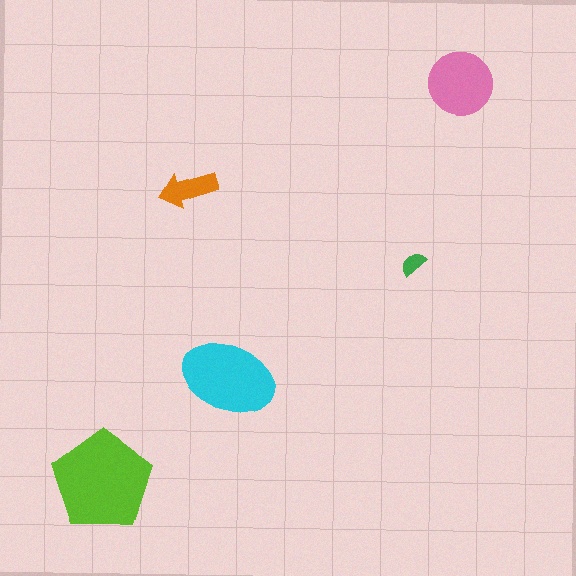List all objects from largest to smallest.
The lime pentagon, the cyan ellipse, the pink circle, the orange arrow, the green semicircle.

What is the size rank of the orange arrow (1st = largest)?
4th.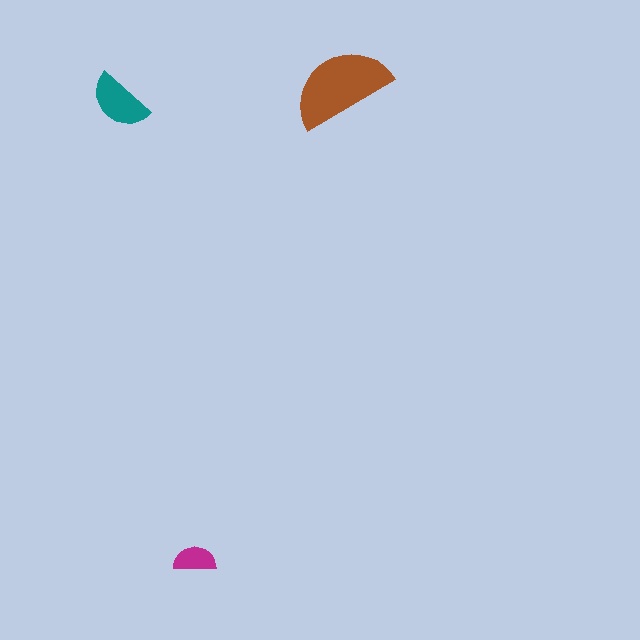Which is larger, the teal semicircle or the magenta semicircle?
The teal one.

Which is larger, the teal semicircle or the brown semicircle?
The brown one.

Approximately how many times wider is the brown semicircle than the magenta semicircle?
About 2.5 times wider.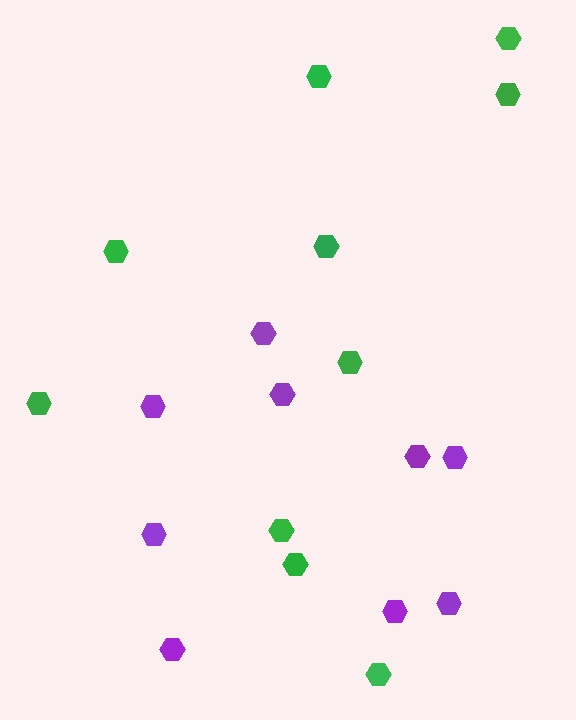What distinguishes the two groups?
There are 2 groups: one group of green hexagons (10) and one group of purple hexagons (9).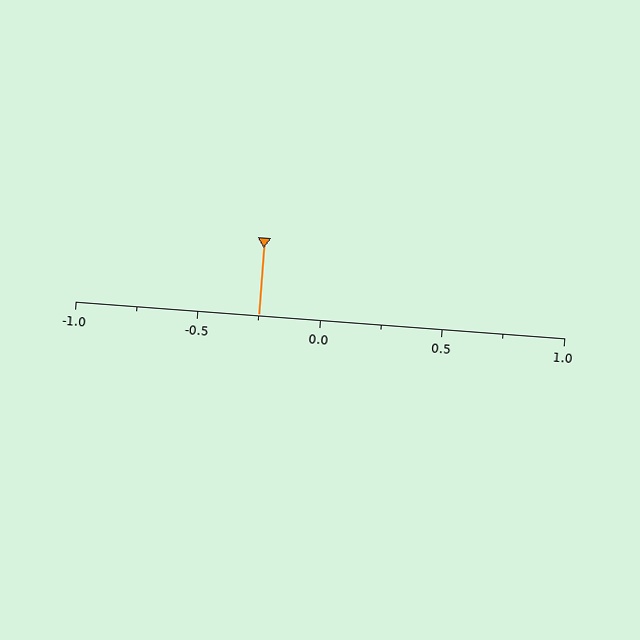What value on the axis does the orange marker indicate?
The marker indicates approximately -0.25.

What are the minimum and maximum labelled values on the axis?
The axis runs from -1.0 to 1.0.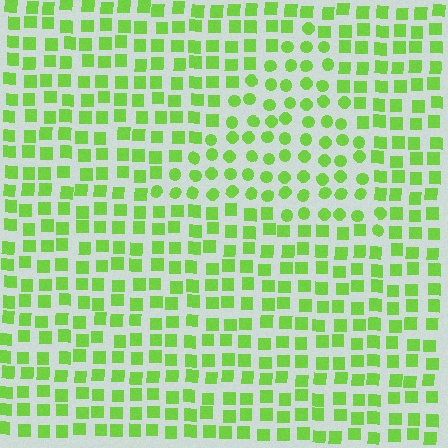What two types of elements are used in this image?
The image uses circles inside the triangle region and squares outside it.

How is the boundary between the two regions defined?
The boundary is defined by a change in element shape: circles inside vs. squares outside. All elements share the same color and spacing.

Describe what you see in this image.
The image is filled with small lime elements arranged in a uniform grid. A triangle-shaped region contains circles, while the surrounding area contains squares. The boundary is defined purely by the change in element shape.